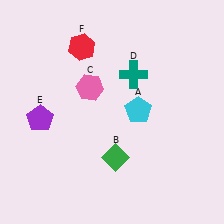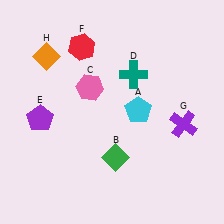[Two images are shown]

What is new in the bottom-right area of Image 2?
A purple cross (G) was added in the bottom-right area of Image 2.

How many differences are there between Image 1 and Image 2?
There are 2 differences between the two images.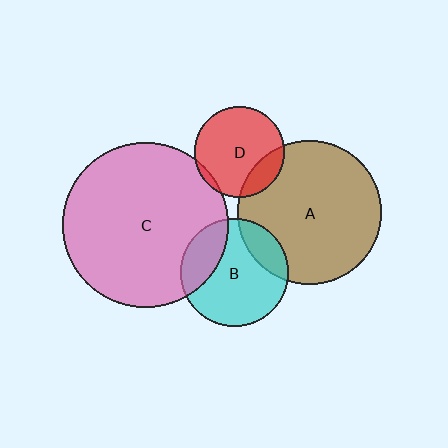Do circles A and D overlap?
Yes.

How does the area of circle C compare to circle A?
Approximately 1.3 times.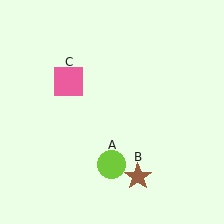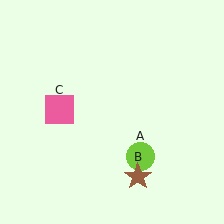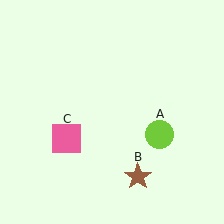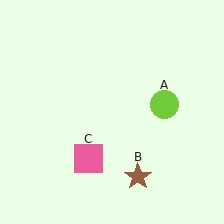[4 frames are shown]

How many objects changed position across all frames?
2 objects changed position: lime circle (object A), pink square (object C).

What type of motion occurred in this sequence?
The lime circle (object A), pink square (object C) rotated counterclockwise around the center of the scene.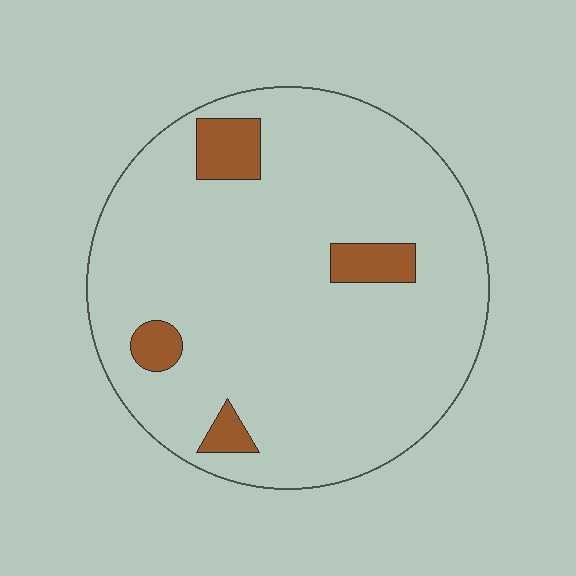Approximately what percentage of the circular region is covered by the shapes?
Approximately 10%.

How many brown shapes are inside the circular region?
4.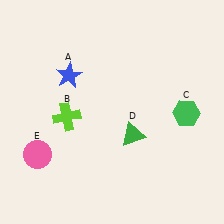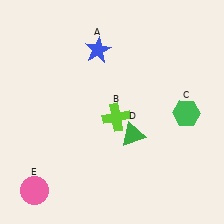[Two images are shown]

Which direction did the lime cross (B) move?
The lime cross (B) moved right.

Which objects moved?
The objects that moved are: the blue star (A), the lime cross (B), the pink circle (E).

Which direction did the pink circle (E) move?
The pink circle (E) moved down.